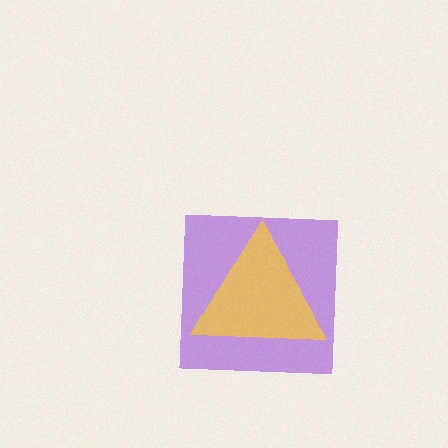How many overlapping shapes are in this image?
There are 2 overlapping shapes in the image.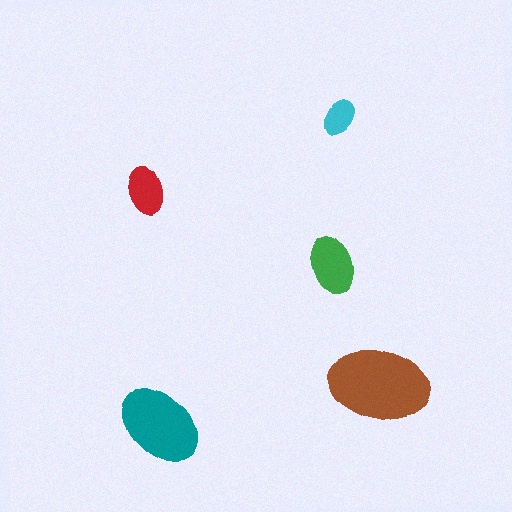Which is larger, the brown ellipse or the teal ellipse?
The brown one.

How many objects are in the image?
There are 5 objects in the image.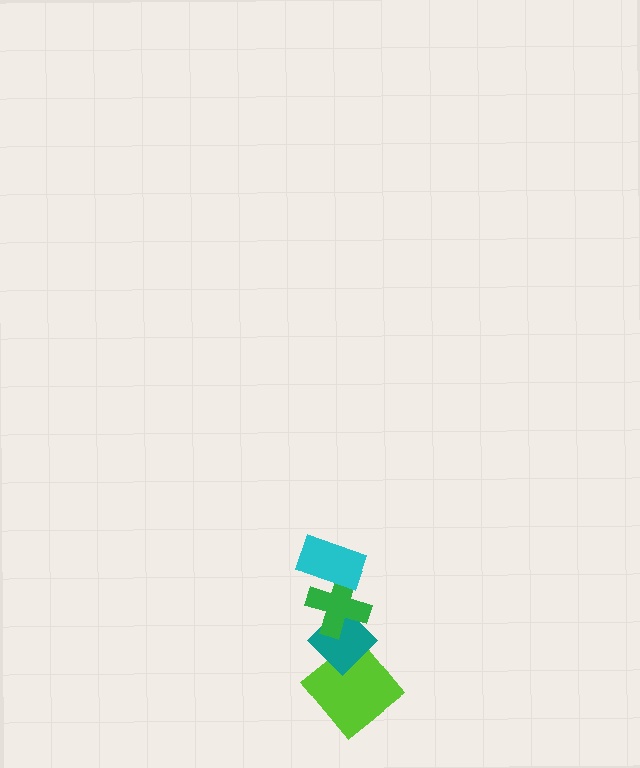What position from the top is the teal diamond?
The teal diamond is 3rd from the top.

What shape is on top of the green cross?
The cyan rectangle is on top of the green cross.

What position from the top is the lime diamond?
The lime diamond is 4th from the top.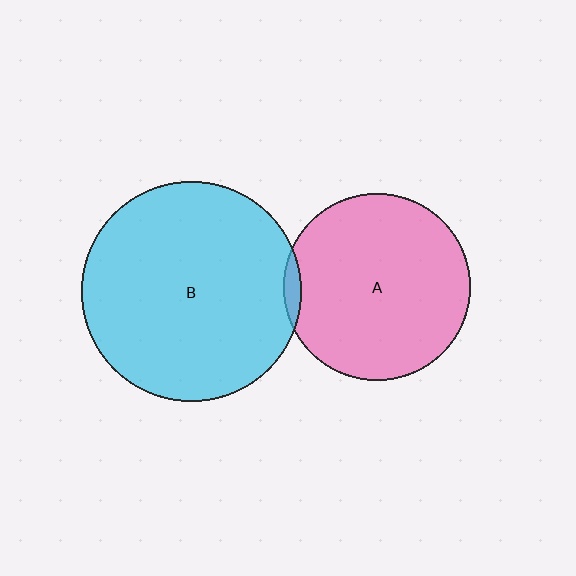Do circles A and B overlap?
Yes.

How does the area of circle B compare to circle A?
Approximately 1.4 times.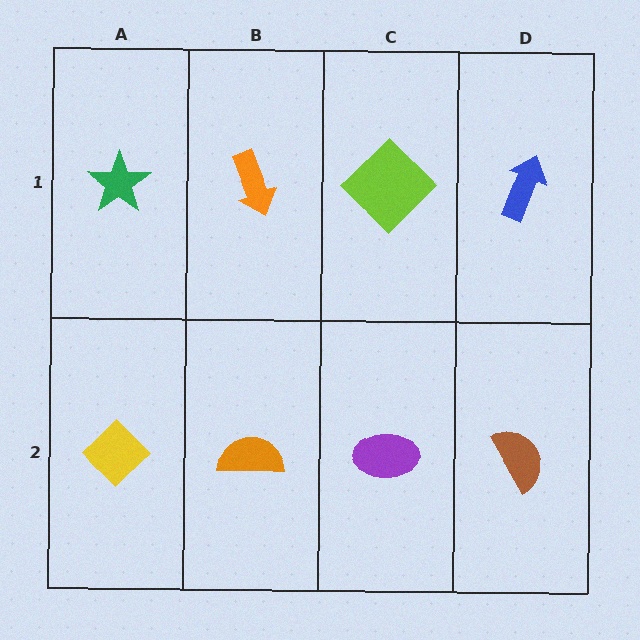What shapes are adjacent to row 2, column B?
An orange arrow (row 1, column B), a yellow diamond (row 2, column A), a purple ellipse (row 2, column C).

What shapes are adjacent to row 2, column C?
A lime diamond (row 1, column C), an orange semicircle (row 2, column B), a brown semicircle (row 2, column D).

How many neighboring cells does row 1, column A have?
2.